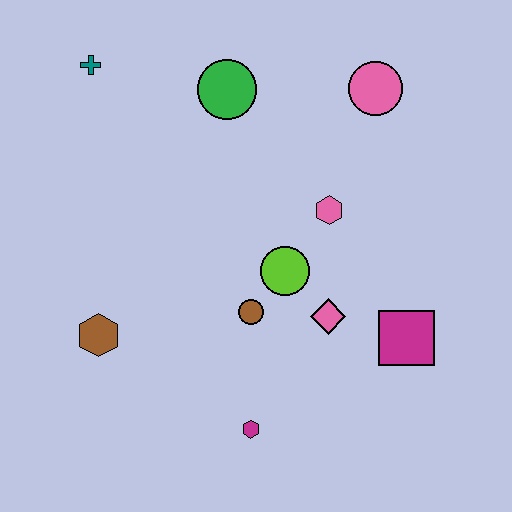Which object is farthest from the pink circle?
The brown hexagon is farthest from the pink circle.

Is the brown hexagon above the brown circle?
No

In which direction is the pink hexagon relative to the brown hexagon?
The pink hexagon is to the right of the brown hexagon.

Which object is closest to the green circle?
The teal cross is closest to the green circle.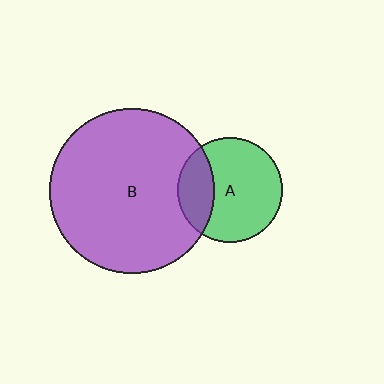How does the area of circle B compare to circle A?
Approximately 2.5 times.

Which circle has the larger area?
Circle B (purple).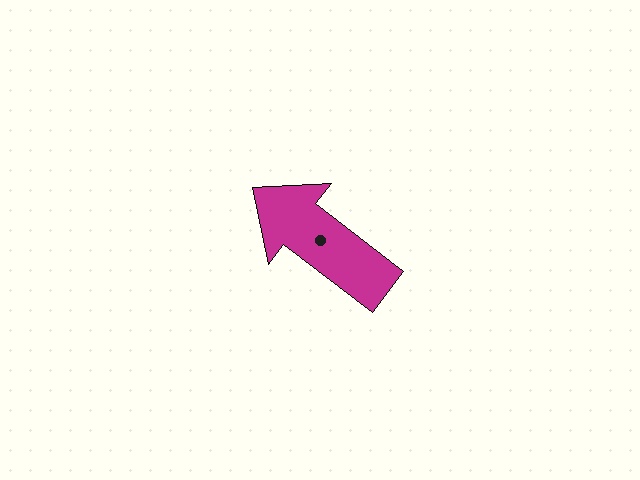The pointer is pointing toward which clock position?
Roughly 10 o'clock.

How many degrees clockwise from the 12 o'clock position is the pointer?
Approximately 308 degrees.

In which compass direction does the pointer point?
Northwest.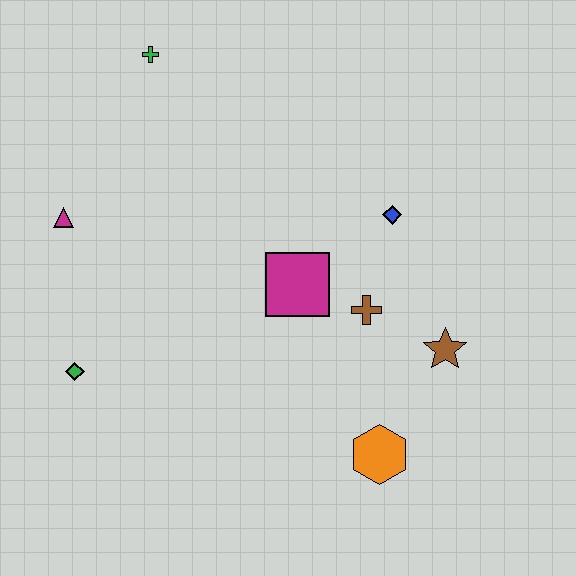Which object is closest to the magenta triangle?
The green diamond is closest to the magenta triangle.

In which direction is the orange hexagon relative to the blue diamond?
The orange hexagon is below the blue diamond.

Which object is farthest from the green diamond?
The brown star is farthest from the green diamond.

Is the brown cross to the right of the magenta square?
Yes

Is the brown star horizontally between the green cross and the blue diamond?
No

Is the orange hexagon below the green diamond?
Yes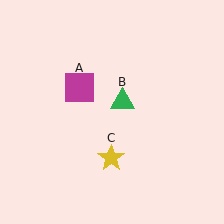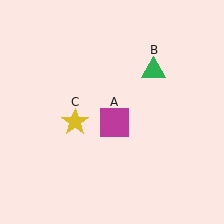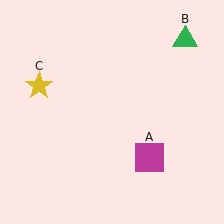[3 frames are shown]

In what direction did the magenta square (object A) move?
The magenta square (object A) moved down and to the right.